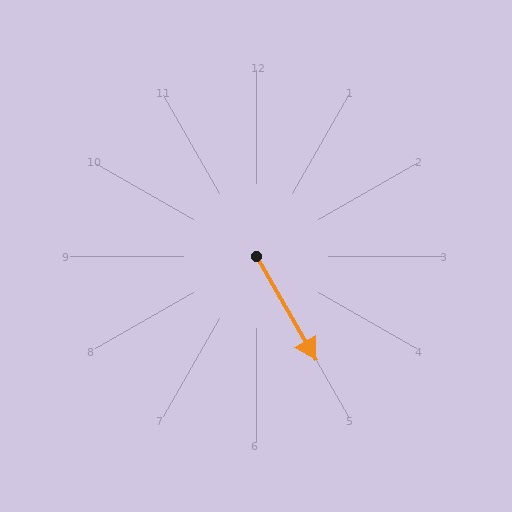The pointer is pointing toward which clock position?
Roughly 5 o'clock.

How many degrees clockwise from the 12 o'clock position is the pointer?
Approximately 150 degrees.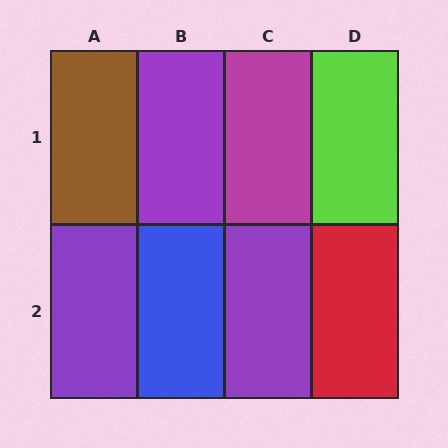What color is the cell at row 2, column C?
Purple.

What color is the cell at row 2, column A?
Purple.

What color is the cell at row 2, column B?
Blue.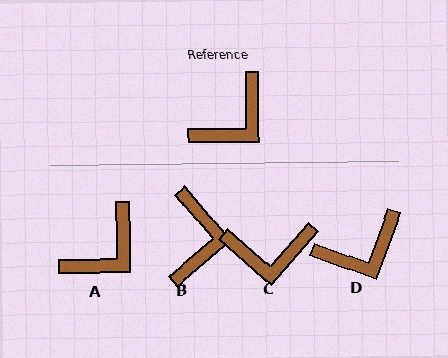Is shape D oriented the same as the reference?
No, it is off by about 20 degrees.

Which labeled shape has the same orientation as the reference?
A.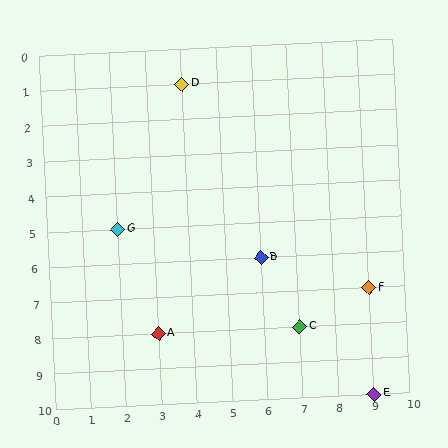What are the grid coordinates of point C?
Point C is at grid coordinates (7, 8).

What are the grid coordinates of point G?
Point G is at grid coordinates (2, 5).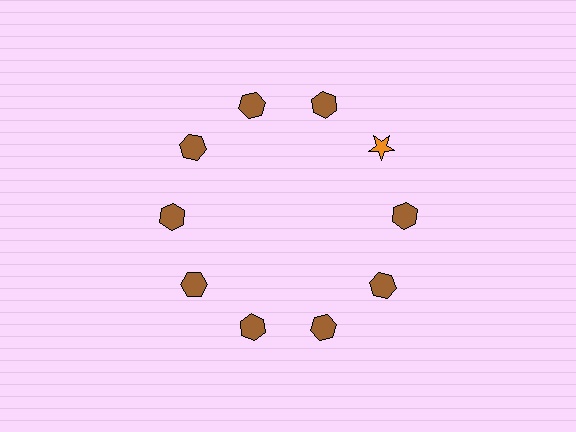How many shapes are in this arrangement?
There are 10 shapes arranged in a ring pattern.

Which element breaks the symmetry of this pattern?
The orange star at roughly the 2 o'clock position breaks the symmetry. All other shapes are brown hexagons.